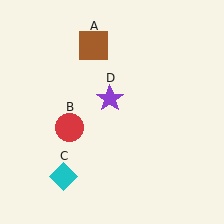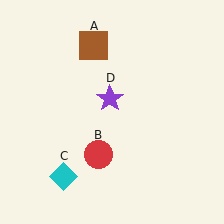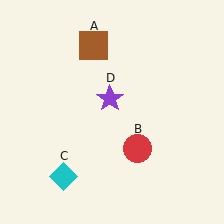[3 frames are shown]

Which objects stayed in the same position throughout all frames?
Brown square (object A) and cyan diamond (object C) and purple star (object D) remained stationary.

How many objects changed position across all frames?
1 object changed position: red circle (object B).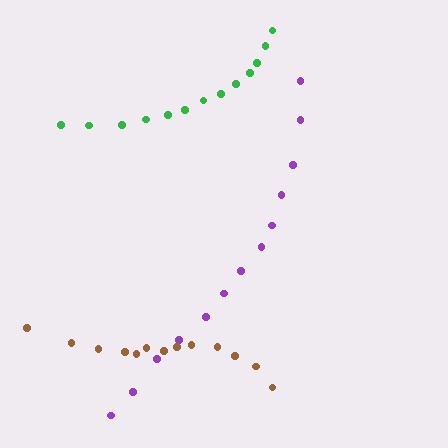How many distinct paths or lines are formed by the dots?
There are 3 distinct paths.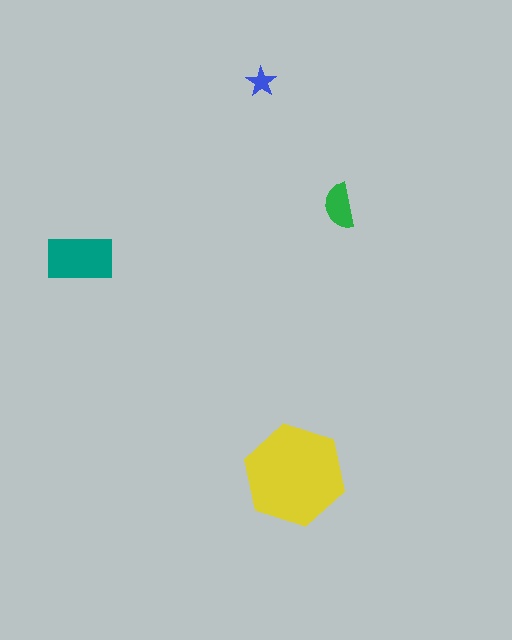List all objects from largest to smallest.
The yellow hexagon, the teal rectangle, the green semicircle, the blue star.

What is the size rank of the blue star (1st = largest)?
4th.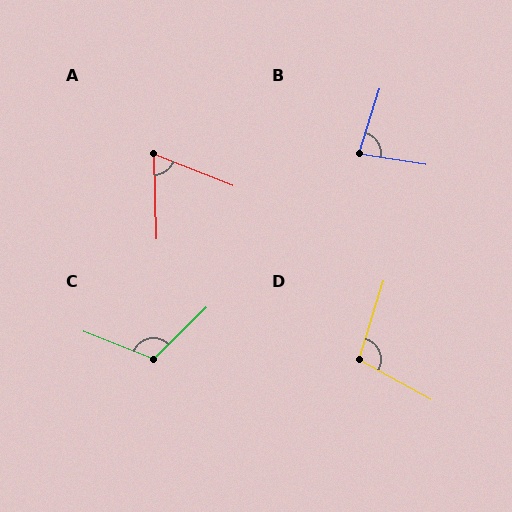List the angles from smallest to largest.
A (67°), B (81°), D (102°), C (115°).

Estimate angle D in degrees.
Approximately 102 degrees.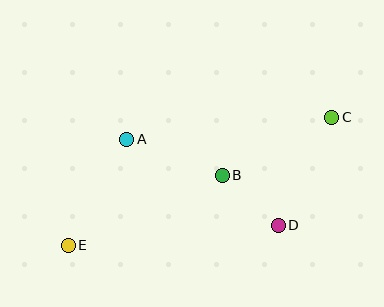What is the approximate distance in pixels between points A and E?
The distance between A and E is approximately 121 pixels.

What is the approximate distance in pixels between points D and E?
The distance between D and E is approximately 211 pixels.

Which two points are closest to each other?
Points B and D are closest to each other.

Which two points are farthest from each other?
Points C and E are farthest from each other.